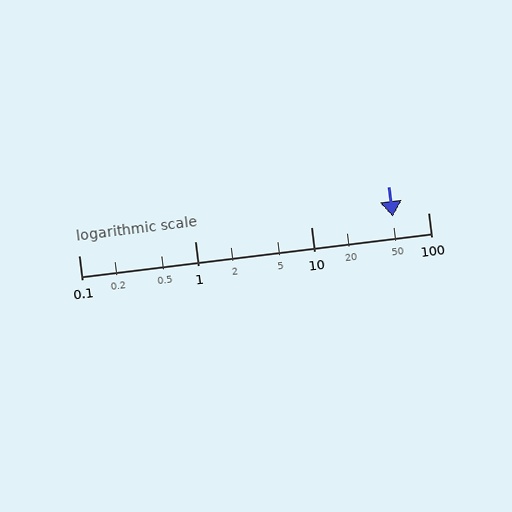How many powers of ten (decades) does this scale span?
The scale spans 3 decades, from 0.1 to 100.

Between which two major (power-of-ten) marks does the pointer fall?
The pointer is between 10 and 100.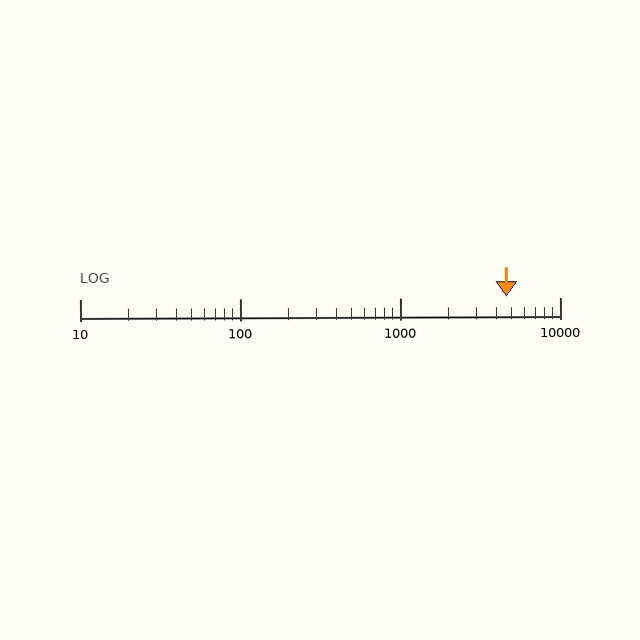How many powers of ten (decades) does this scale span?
The scale spans 3 decades, from 10 to 10000.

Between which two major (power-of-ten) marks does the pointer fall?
The pointer is between 1000 and 10000.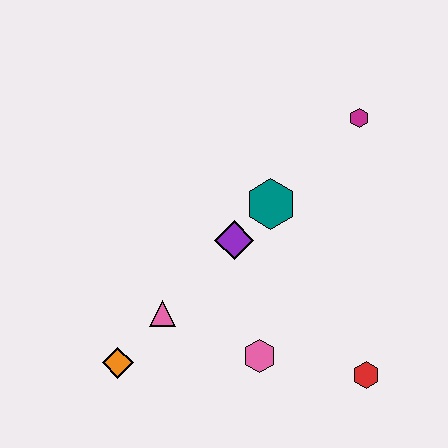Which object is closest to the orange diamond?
The pink triangle is closest to the orange diamond.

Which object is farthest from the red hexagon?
The magenta hexagon is farthest from the red hexagon.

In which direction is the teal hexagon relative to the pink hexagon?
The teal hexagon is above the pink hexagon.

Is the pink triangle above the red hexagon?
Yes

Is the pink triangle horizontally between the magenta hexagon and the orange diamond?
Yes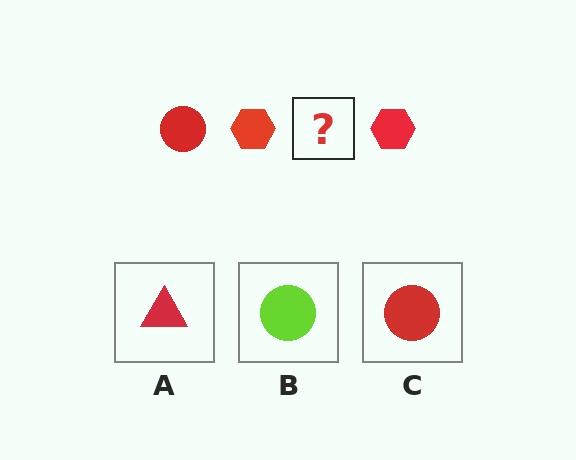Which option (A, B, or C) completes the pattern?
C.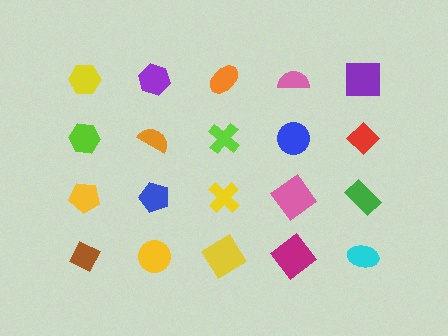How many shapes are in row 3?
5 shapes.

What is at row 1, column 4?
A pink semicircle.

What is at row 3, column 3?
A yellow cross.